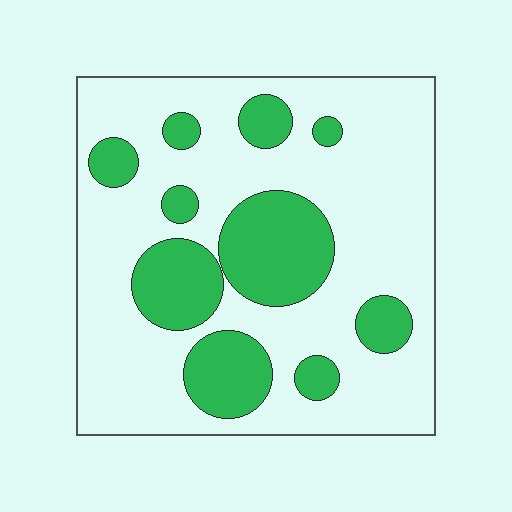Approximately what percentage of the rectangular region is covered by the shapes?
Approximately 25%.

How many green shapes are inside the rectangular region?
10.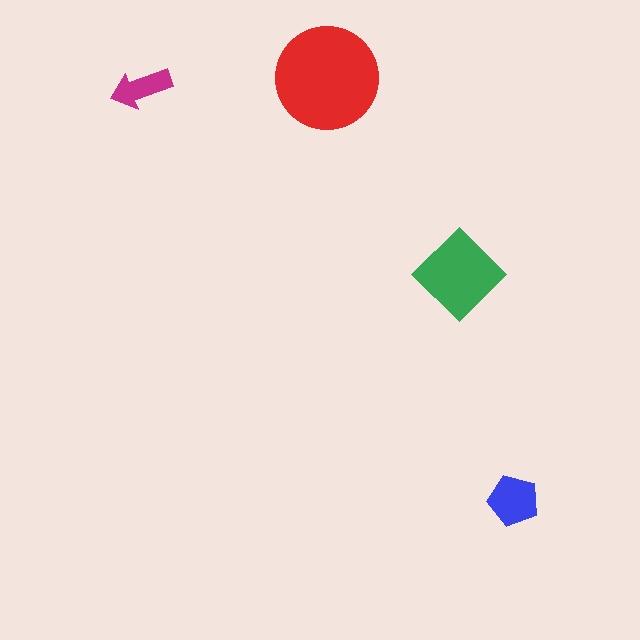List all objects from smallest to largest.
The magenta arrow, the blue pentagon, the green diamond, the red circle.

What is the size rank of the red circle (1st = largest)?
1st.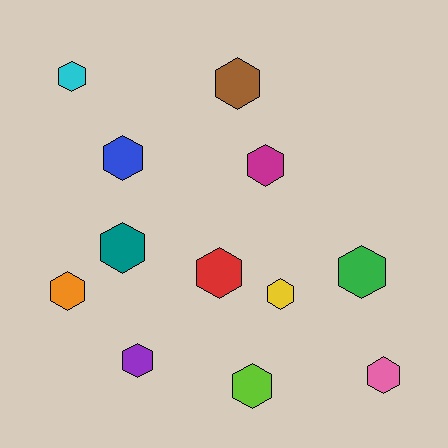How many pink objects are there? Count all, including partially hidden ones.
There is 1 pink object.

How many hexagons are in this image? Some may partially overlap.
There are 12 hexagons.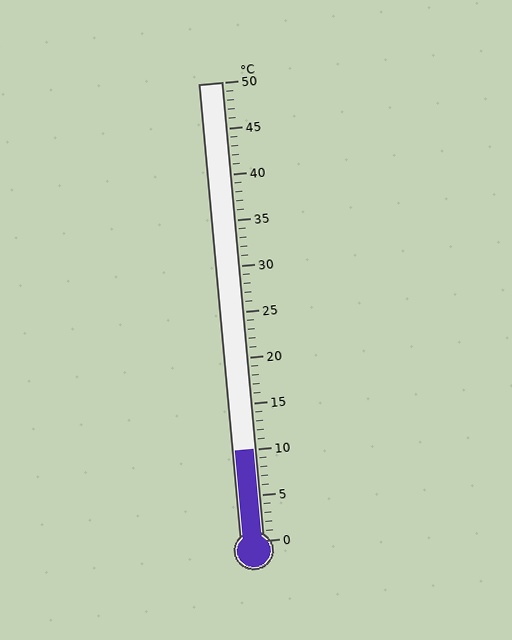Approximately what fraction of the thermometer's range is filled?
The thermometer is filled to approximately 20% of its range.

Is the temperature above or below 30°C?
The temperature is below 30°C.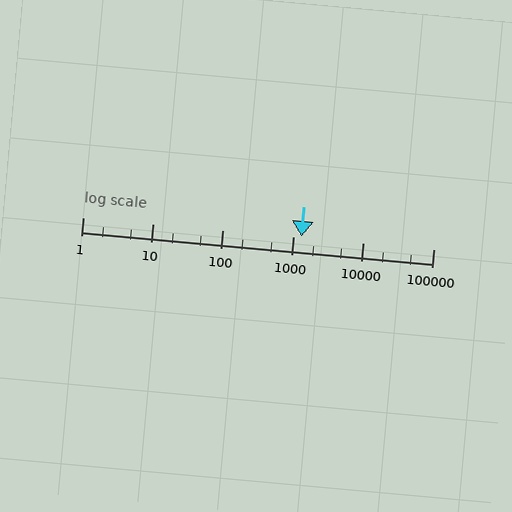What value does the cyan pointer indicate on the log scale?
The pointer indicates approximately 1300.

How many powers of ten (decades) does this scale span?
The scale spans 5 decades, from 1 to 100000.